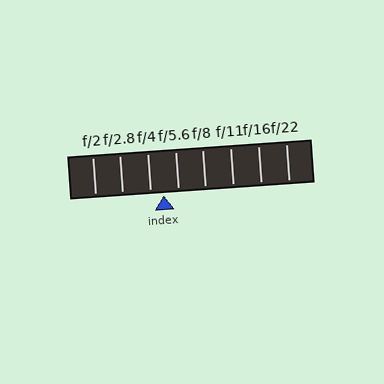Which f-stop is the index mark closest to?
The index mark is closest to f/4.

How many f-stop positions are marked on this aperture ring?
There are 8 f-stop positions marked.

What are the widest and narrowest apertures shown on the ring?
The widest aperture shown is f/2 and the narrowest is f/22.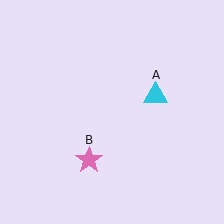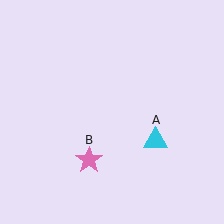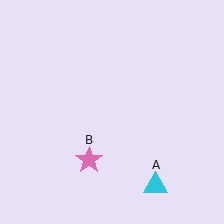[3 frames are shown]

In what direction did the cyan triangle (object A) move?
The cyan triangle (object A) moved down.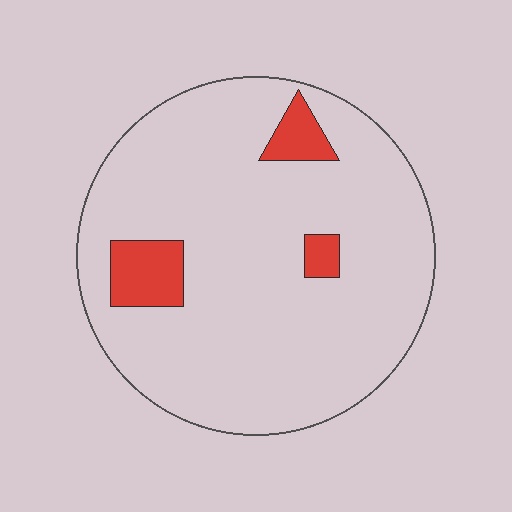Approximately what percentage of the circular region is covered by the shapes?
Approximately 10%.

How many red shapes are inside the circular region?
3.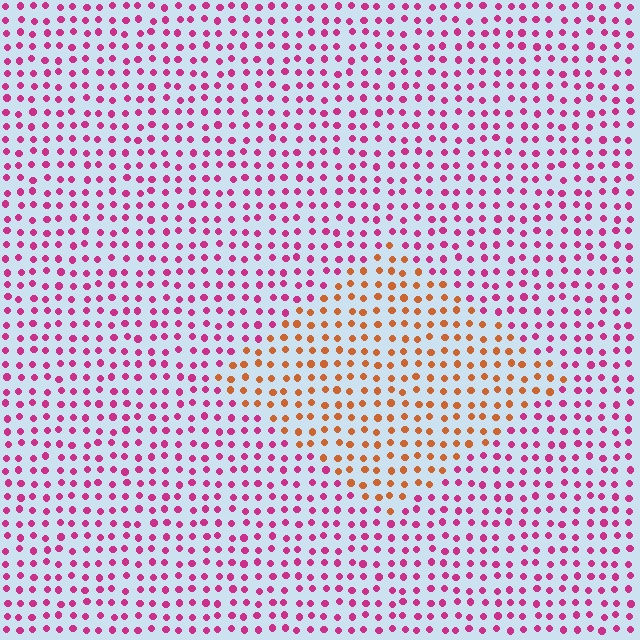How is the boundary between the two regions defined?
The boundary is defined purely by a slight shift in hue (about 55 degrees). Spacing, size, and orientation are identical on both sides.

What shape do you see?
I see a diamond.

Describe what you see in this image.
The image is filled with small magenta elements in a uniform arrangement. A diamond-shaped region is visible where the elements are tinted to a slightly different hue, forming a subtle color boundary.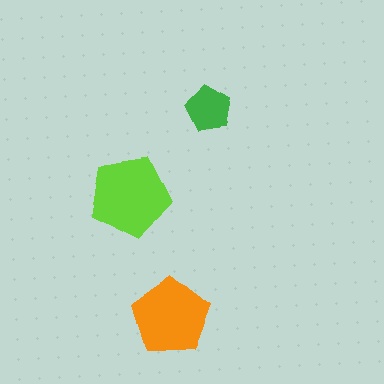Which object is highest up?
The green pentagon is topmost.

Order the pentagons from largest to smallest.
the lime one, the orange one, the green one.